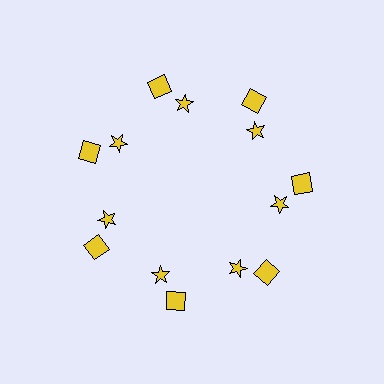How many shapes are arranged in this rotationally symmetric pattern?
There are 14 shapes, arranged in 7 groups of 2.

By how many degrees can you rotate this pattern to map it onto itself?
The pattern maps onto itself every 51 degrees of rotation.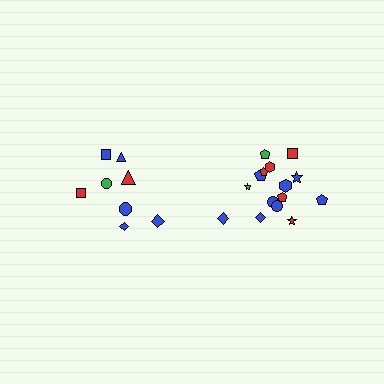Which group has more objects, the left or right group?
The right group.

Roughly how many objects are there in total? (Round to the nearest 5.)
Roughly 25 objects in total.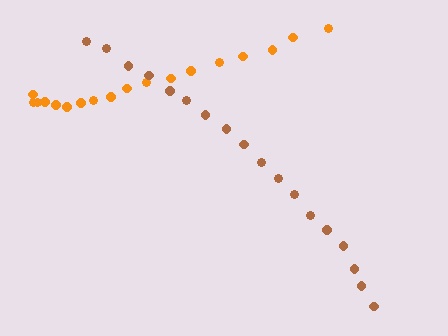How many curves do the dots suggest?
There are 2 distinct paths.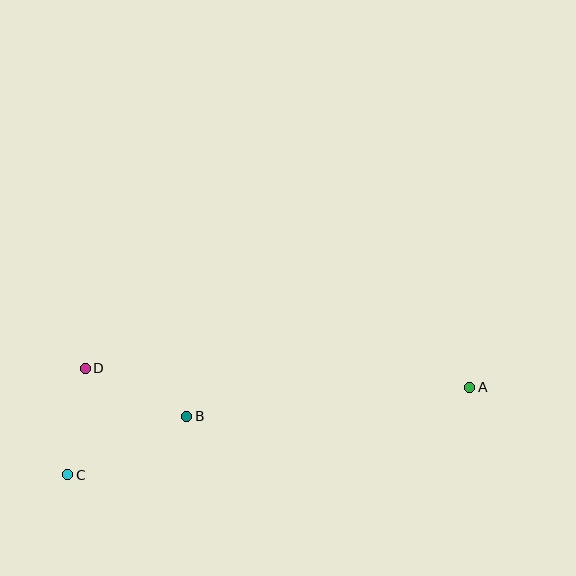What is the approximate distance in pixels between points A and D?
The distance between A and D is approximately 385 pixels.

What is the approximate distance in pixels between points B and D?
The distance between B and D is approximately 112 pixels.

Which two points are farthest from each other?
Points A and C are farthest from each other.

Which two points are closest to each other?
Points C and D are closest to each other.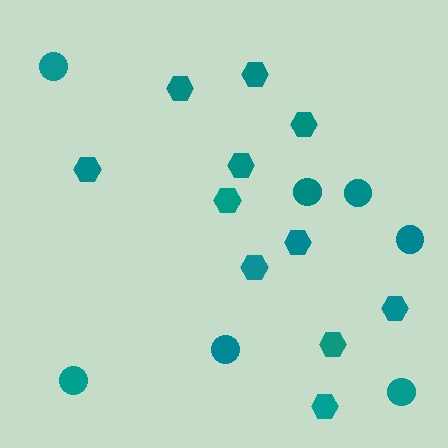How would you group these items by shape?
There are 2 groups: one group of hexagons (11) and one group of circles (7).